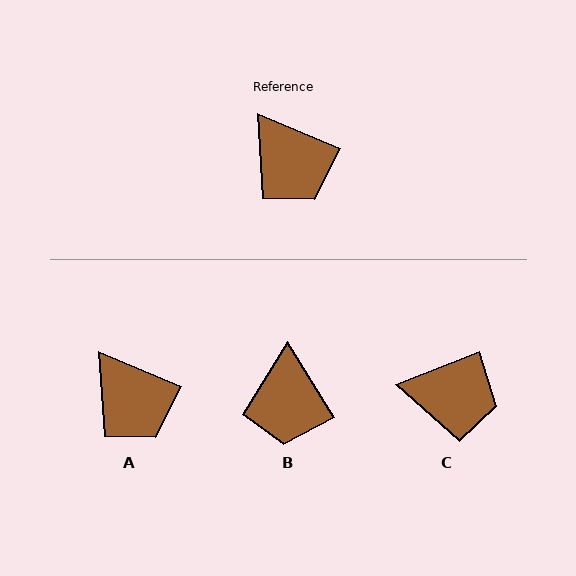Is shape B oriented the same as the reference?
No, it is off by about 35 degrees.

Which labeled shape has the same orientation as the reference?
A.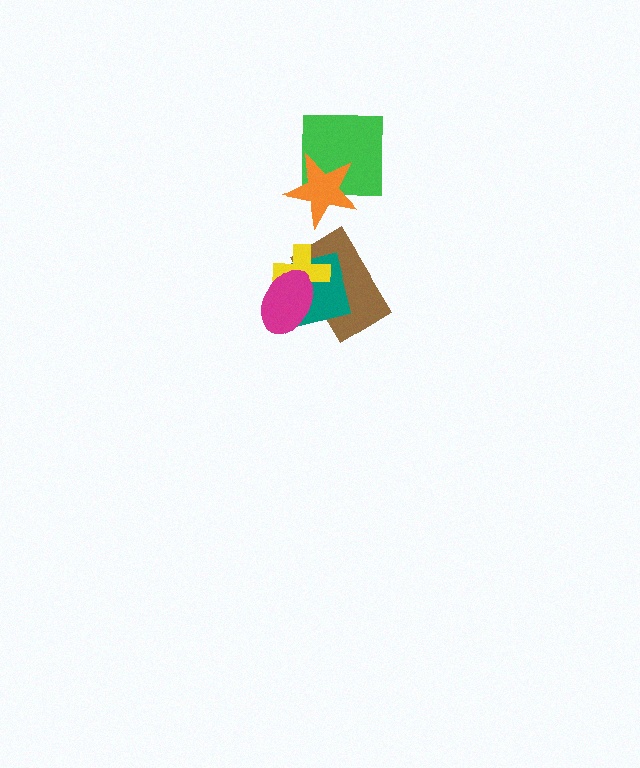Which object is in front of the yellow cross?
The magenta ellipse is in front of the yellow cross.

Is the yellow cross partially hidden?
Yes, it is partially covered by another shape.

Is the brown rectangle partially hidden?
Yes, it is partially covered by another shape.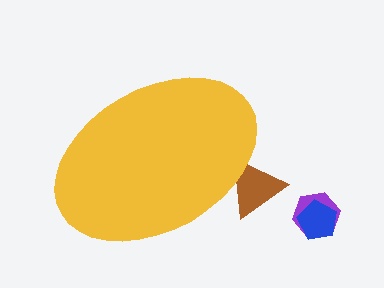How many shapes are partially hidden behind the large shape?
1 shape is partially hidden.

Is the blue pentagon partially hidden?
No, the blue pentagon is fully visible.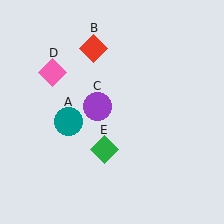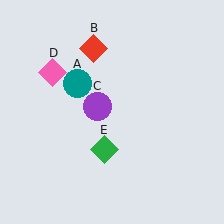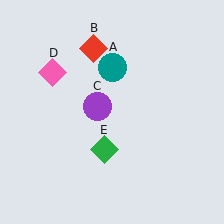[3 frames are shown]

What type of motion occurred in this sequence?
The teal circle (object A) rotated clockwise around the center of the scene.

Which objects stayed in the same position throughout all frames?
Red diamond (object B) and purple circle (object C) and pink diamond (object D) and green diamond (object E) remained stationary.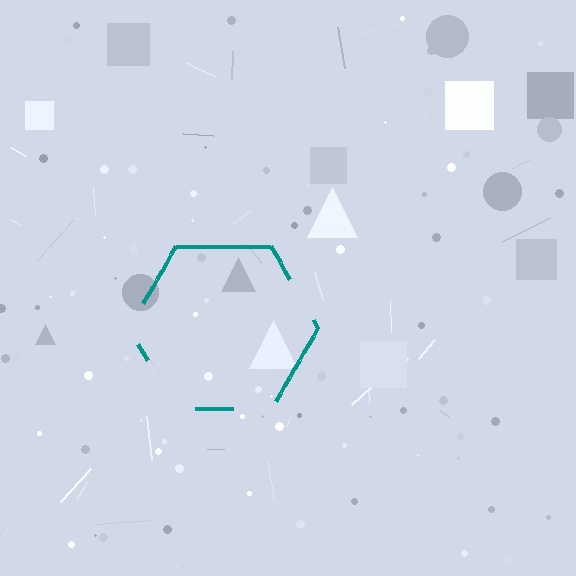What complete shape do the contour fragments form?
The contour fragments form a hexagon.